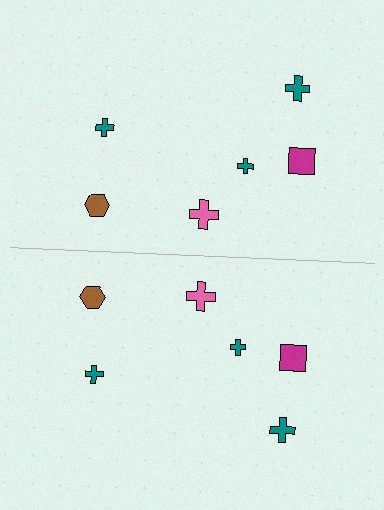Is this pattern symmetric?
Yes, this pattern has bilateral (reflection) symmetry.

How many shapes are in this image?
There are 12 shapes in this image.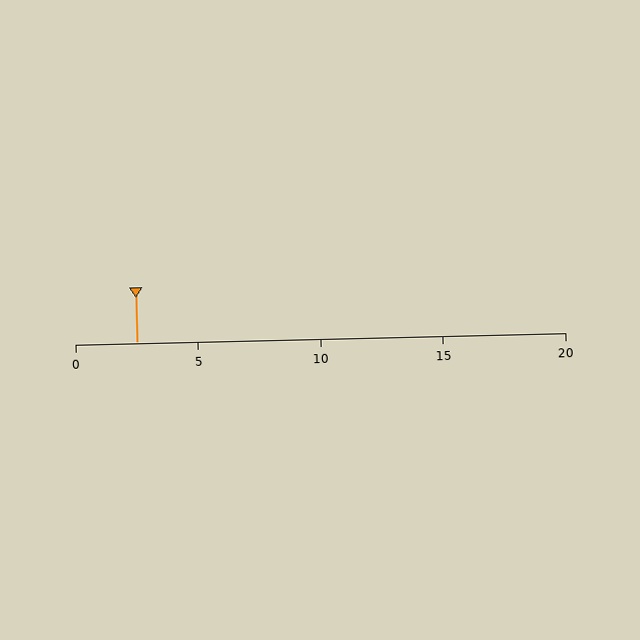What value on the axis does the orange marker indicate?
The marker indicates approximately 2.5.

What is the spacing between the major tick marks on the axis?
The major ticks are spaced 5 apart.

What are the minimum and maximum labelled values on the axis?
The axis runs from 0 to 20.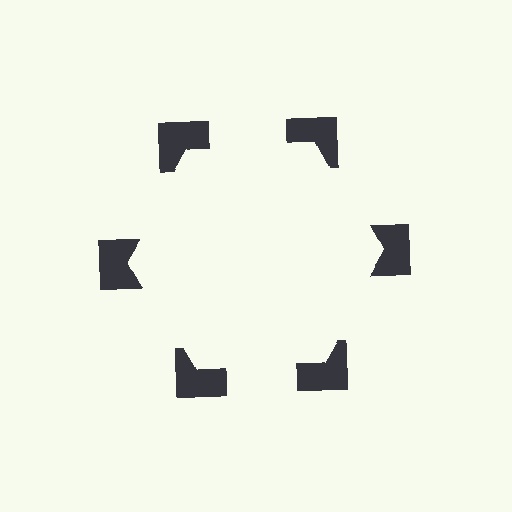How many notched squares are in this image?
There are 6 — one at each vertex of the illusory hexagon.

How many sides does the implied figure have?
6 sides.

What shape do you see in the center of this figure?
An illusory hexagon — its edges are inferred from the aligned wedge cuts in the notched squares, not physically drawn.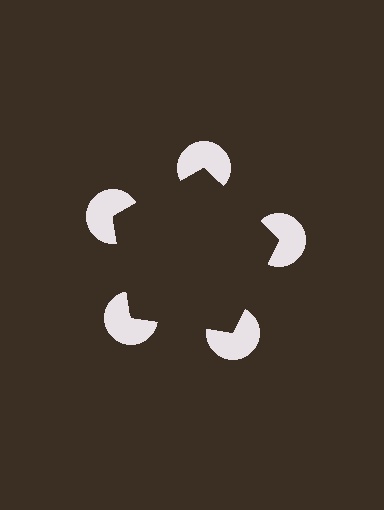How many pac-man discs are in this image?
There are 5 — one at each vertex of the illusory pentagon.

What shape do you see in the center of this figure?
An illusory pentagon — its edges are inferred from the aligned wedge cuts in the pac-man discs, not physically drawn.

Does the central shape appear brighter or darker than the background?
It typically appears slightly darker than the background, even though no actual brightness change is drawn.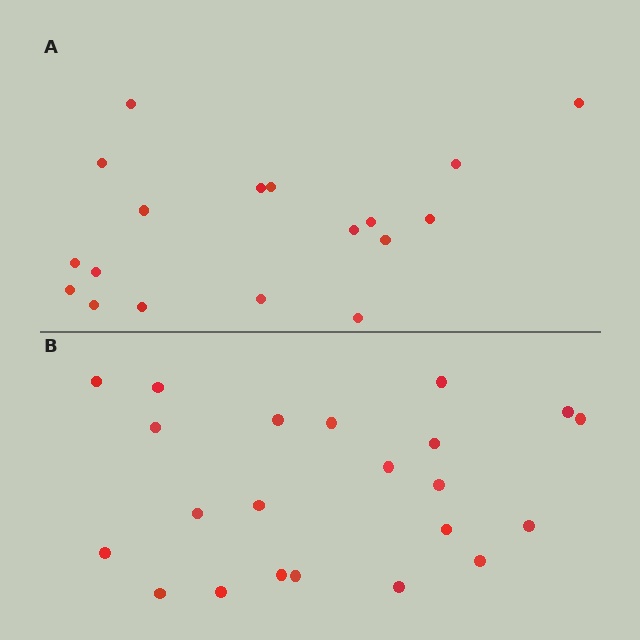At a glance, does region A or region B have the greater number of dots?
Region B (the bottom region) has more dots.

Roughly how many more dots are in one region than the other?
Region B has about 4 more dots than region A.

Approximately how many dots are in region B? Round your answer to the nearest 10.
About 20 dots. (The exact count is 22, which rounds to 20.)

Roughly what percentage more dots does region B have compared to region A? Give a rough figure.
About 20% more.